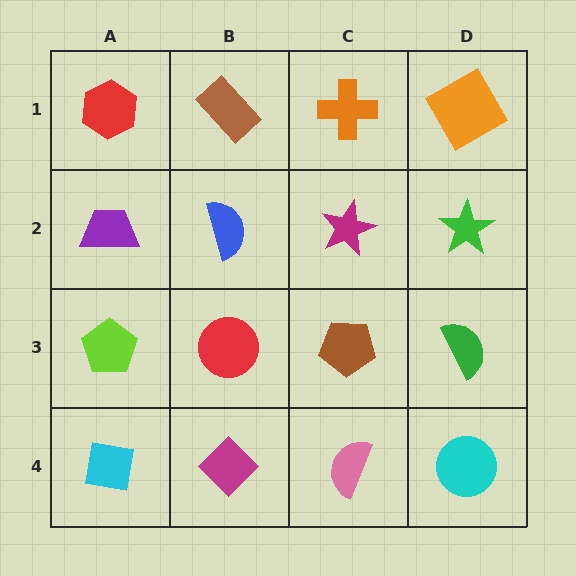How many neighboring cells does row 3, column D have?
3.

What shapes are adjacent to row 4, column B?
A red circle (row 3, column B), a cyan square (row 4, column A), a pink semicircle (row 4, column C).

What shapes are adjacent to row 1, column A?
A purple trapezoid (row 2, column A), a brown rectangle (row 1, column B).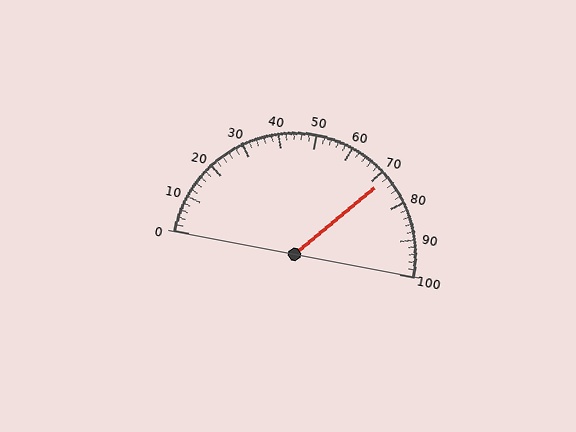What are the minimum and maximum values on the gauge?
The gauge ranges from 0 to 100.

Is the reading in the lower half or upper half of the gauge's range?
The reading is in the upper half of the range (0 to 100).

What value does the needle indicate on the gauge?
The needle indicates approximately 72.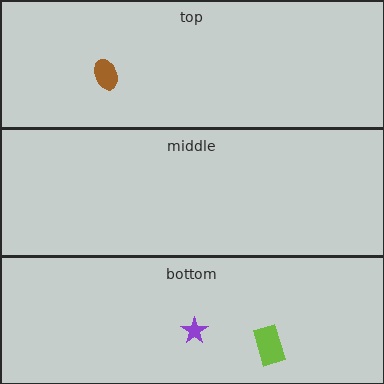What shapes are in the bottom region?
The lime rectangle, the purple star.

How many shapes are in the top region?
1.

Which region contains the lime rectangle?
The bottom region.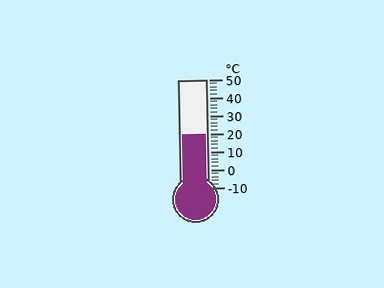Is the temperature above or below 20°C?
The temperature is at 20°C.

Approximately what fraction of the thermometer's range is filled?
The thermometer is filled to approximately 50% of its range.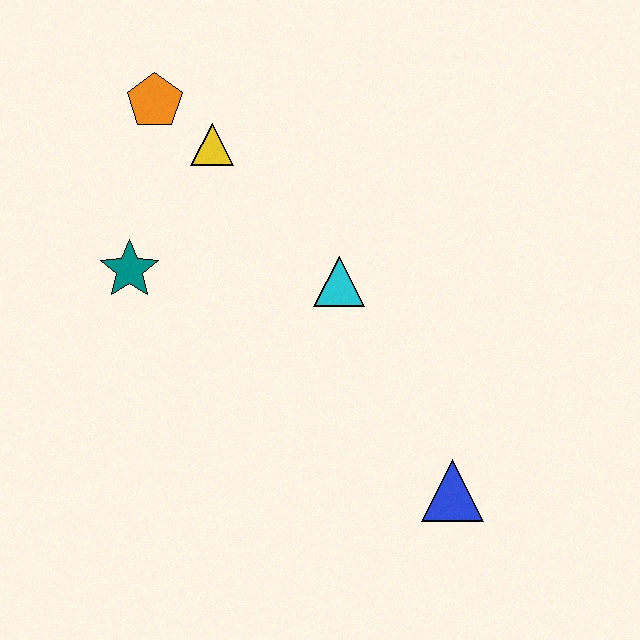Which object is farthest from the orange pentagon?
The blue triangle is farthest from the orange pentagon.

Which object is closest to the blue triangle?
The cyan triangle is closest to the blue triangle.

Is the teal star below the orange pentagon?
Yes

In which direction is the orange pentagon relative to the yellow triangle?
The orange pentagon is to the left of the yellow triangle.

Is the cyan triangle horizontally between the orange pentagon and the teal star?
No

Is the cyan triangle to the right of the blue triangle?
No